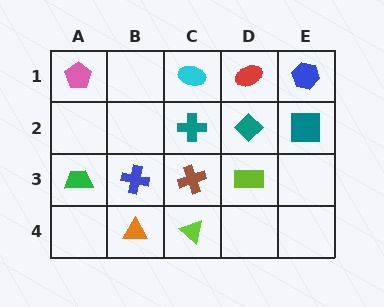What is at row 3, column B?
A blue cross.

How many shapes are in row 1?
4 shapes.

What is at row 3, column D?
A lime rectangle.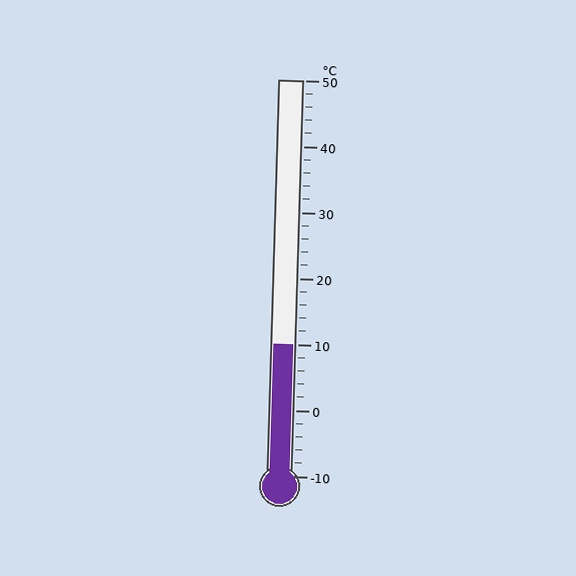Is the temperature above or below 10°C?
The temperature is at 10°C.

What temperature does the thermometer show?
The thermometer shows approximately 10°C.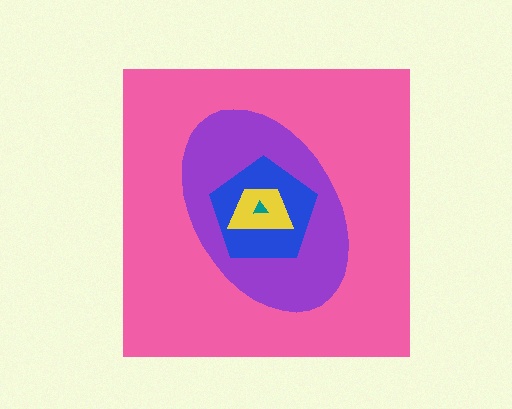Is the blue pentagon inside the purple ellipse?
Yes.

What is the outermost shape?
The pink square.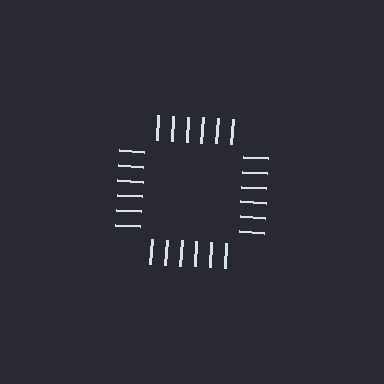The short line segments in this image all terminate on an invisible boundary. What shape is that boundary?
An illusory square — the line segments terminate on its edges but no continuous stroke is drawn.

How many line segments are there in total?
24 — 6 along each of the 4 edges.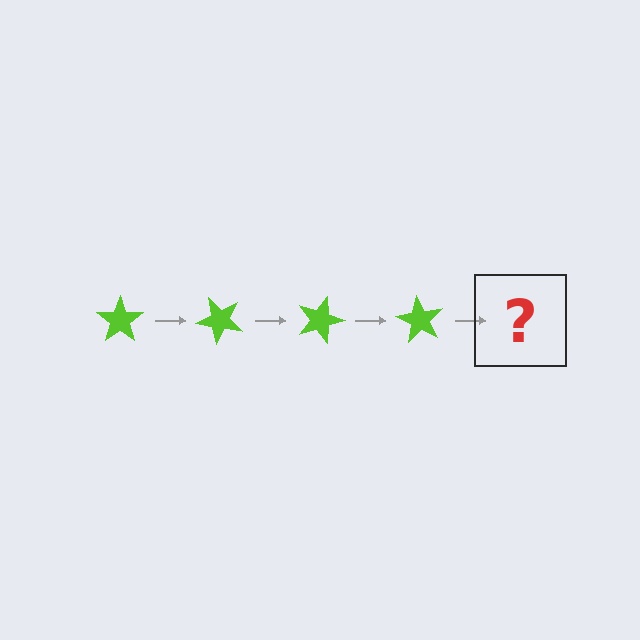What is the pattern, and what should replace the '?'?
The pattern is that the star rotates 45 degrees each step. The '?' should be a lime star rotated 180 degrees.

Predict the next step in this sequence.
The next step is a lime star rotated 180 degrees.